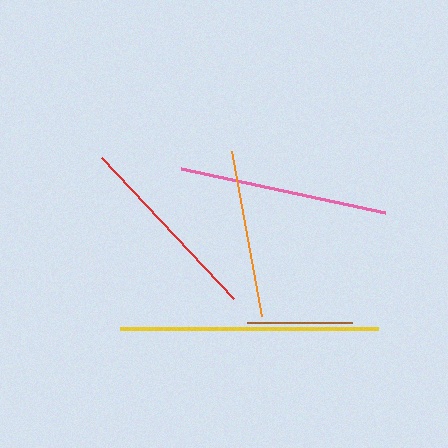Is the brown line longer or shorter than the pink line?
The pink line is longer than the brown line.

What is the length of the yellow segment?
The yellow segment is approximately 259 pixels long.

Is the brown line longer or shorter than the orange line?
The orange line is longer than the brown line.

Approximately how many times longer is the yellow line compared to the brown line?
The yellow line is approximately 2.5 times the length of the brown line.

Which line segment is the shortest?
The brown line is the shortest at approximately 105 pixels.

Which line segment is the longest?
The yellow line is the longest at approximately 259 pixels.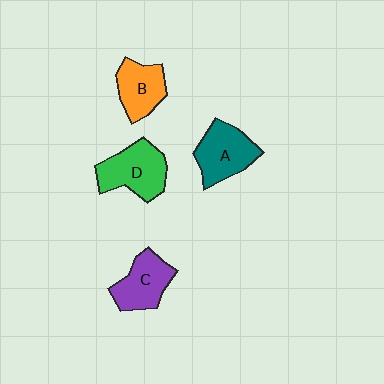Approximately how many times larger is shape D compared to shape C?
Approximately 1.2 times.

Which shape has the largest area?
Shape D (green).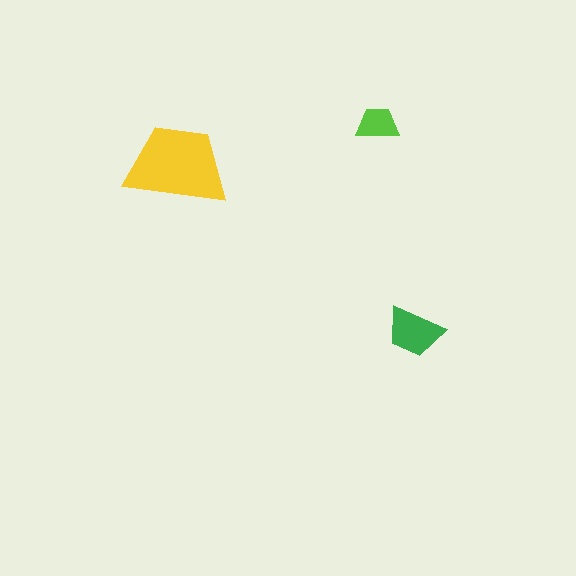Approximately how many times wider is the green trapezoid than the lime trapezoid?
About 1.5 times wider.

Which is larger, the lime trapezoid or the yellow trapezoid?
The yellow one.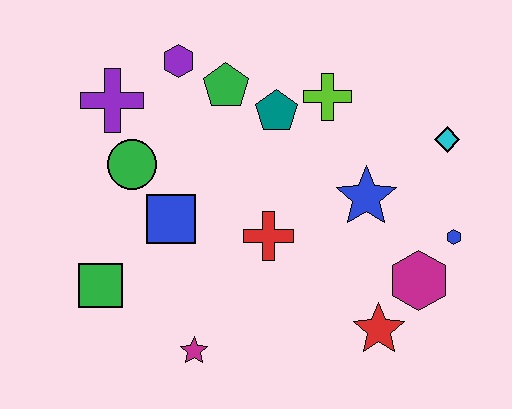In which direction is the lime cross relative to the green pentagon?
The lime cross is to the right of the green pentagon.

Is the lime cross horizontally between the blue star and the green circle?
Yes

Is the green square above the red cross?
No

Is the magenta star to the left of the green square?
No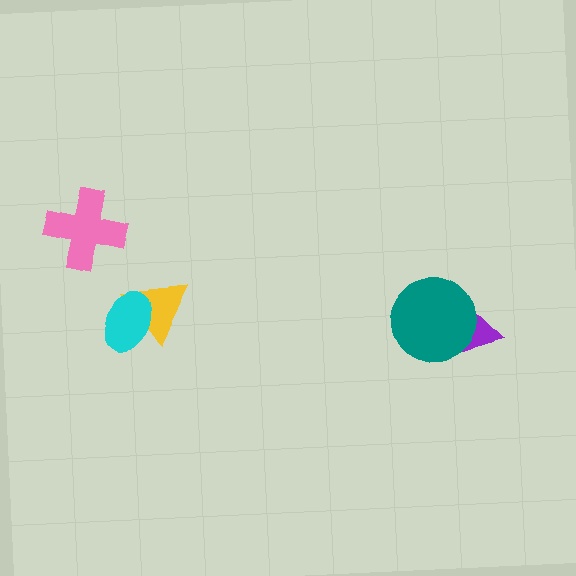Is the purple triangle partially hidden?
Yes, it is partially covered by another shape.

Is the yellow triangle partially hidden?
Yes, it is partially covered by another shape.